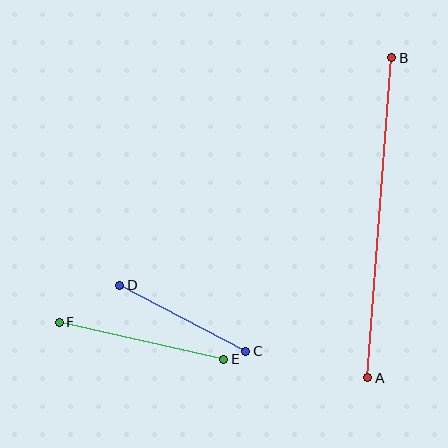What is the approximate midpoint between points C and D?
The midpoint is at approximately (183, 318) pixels.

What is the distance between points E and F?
The distance is approximately 168 pixels.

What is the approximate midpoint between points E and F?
The midpoint is at approximately (142, 341) pixels.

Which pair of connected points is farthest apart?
Points A and B are farthest apart.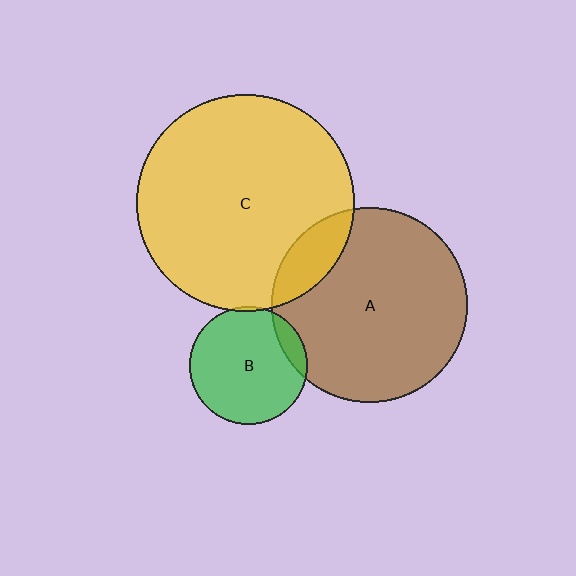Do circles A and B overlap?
Yes.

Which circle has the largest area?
Circle C (yellow).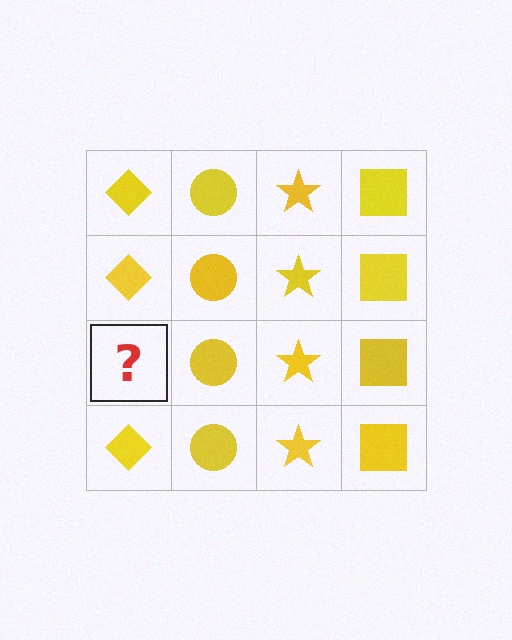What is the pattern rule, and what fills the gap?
The rule is that each column has a consistent shape. The gap should be filled with a yellow diamond.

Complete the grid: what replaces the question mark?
The question mark should be replaced with a yellow diamond.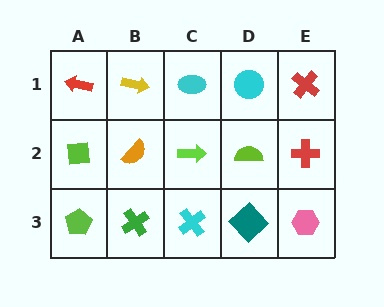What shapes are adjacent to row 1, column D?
A lime semicircle (row 2, column D), a cyan ellipse (row 1, column C), a red cross (row 1, column E).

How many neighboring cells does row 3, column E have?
2.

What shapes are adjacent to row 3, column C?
A lime arrow (row 2, column C), a green cross (row 3, column B), a teal diamond (row 3, column D).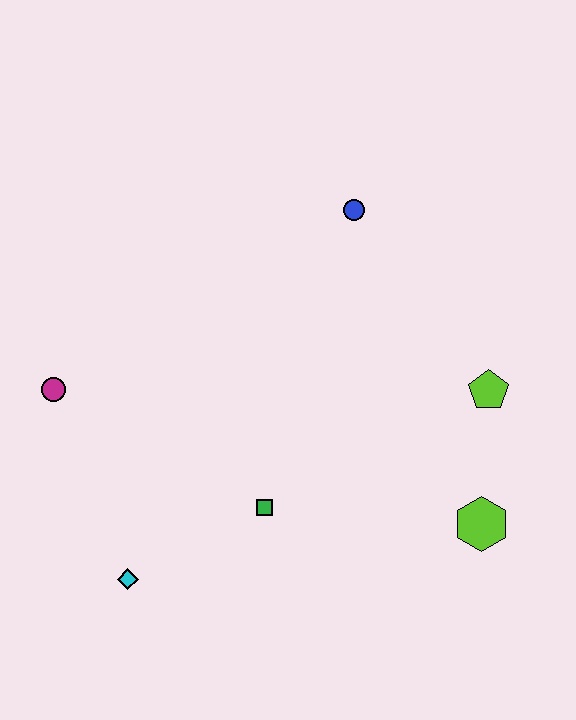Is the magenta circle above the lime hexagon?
Yes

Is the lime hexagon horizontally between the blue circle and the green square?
No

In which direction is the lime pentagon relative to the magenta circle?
The lime pentagon is to the right of the magenta circle.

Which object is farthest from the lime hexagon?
The magenta circle is farthest from the lime hexagon.